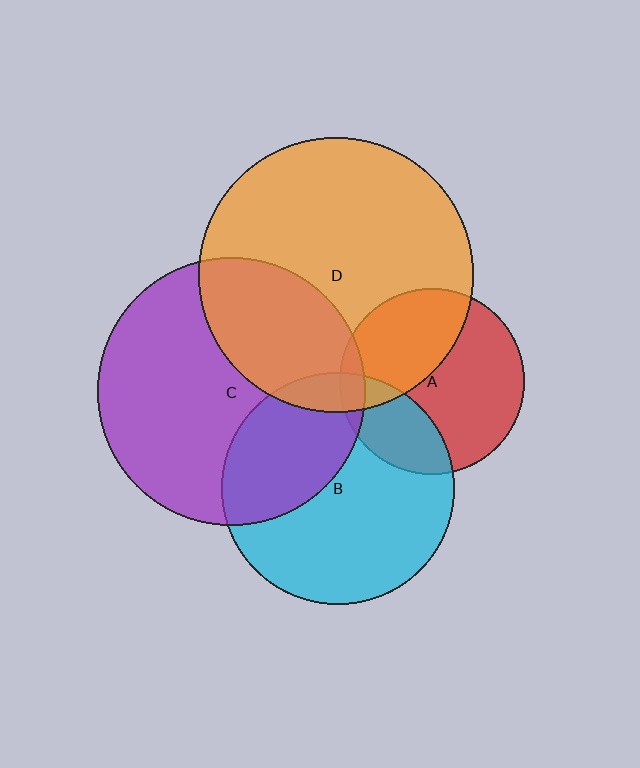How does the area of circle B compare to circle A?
Approximately 1.6 times.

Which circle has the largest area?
Circle D (orange).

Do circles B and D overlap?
Yes.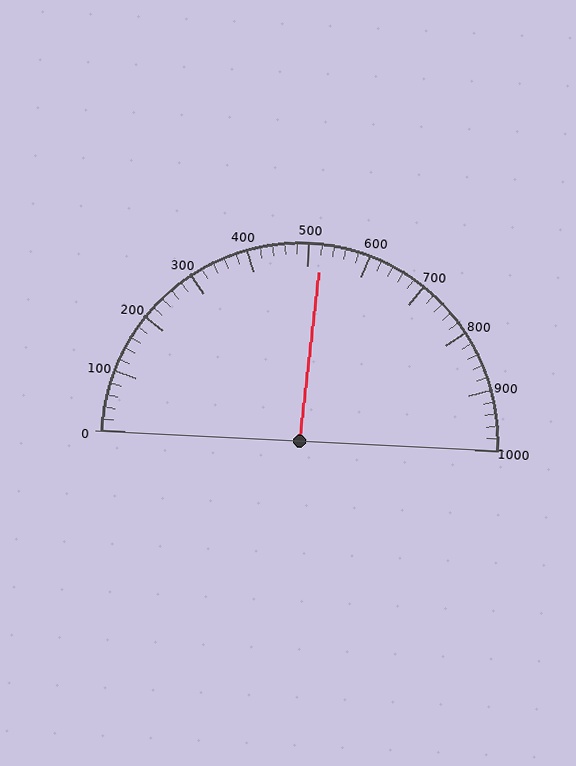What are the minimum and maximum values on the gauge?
The gauge ranges from 0 to 1000.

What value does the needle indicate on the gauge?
The needle indicates approximately 520.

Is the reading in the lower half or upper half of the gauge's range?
The reading is in the upper half of the range (0 to 1000).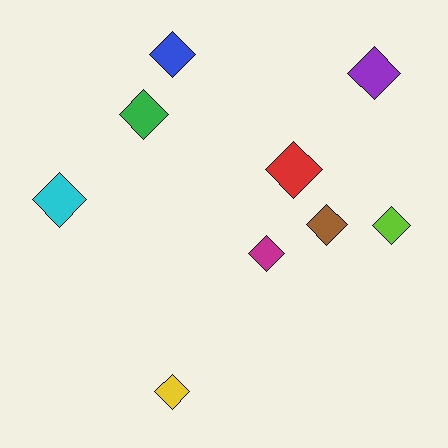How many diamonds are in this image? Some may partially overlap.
There are 9 diamonds.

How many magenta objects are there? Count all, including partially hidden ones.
There is 1 magenta object.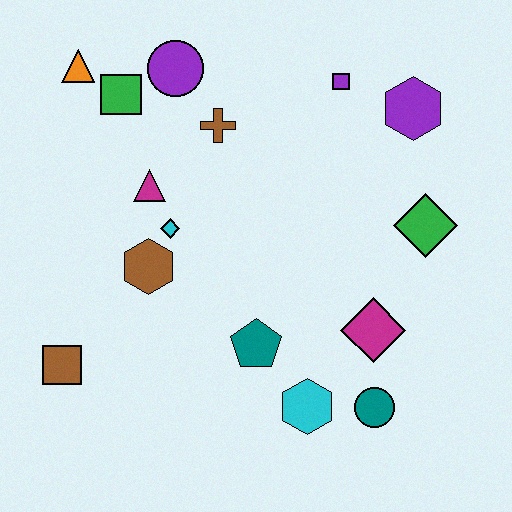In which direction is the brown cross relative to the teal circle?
The brown cross is above the teal circle.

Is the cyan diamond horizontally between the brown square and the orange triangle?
No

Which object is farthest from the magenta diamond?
The orange triangle is farthest from the magenta diamond.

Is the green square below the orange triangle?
Yes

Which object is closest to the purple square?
The purple hexagon is closest to the purple square.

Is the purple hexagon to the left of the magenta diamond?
No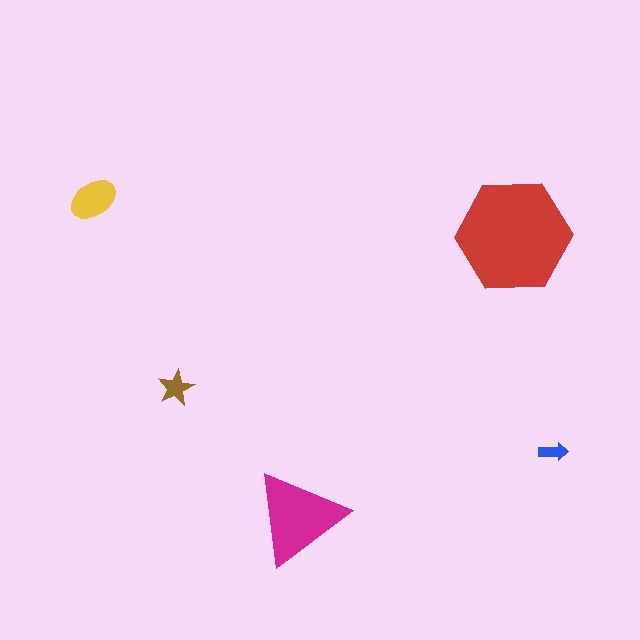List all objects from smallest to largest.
The blue arrow, the brown star, the yellow ellipse, the magenta triangle, the red hexagon.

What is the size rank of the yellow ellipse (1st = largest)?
3rd.